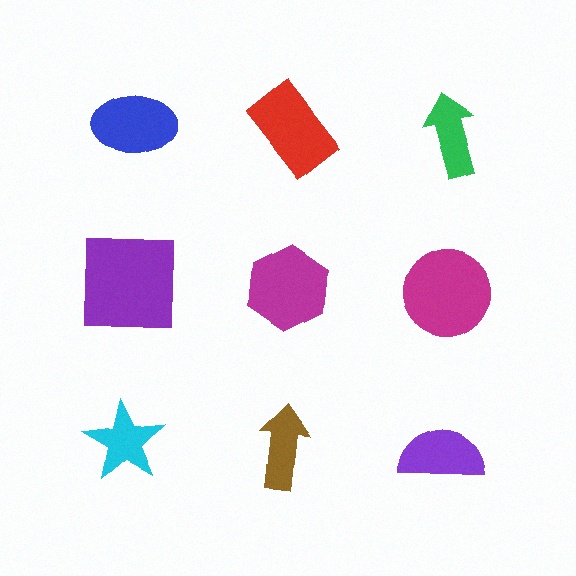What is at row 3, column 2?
A brown arrow.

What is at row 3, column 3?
A purple semicircle.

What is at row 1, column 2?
A red rectangle.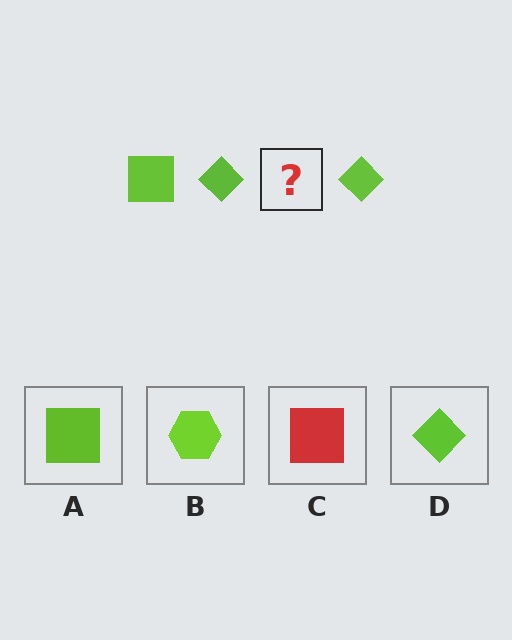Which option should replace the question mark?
Option A.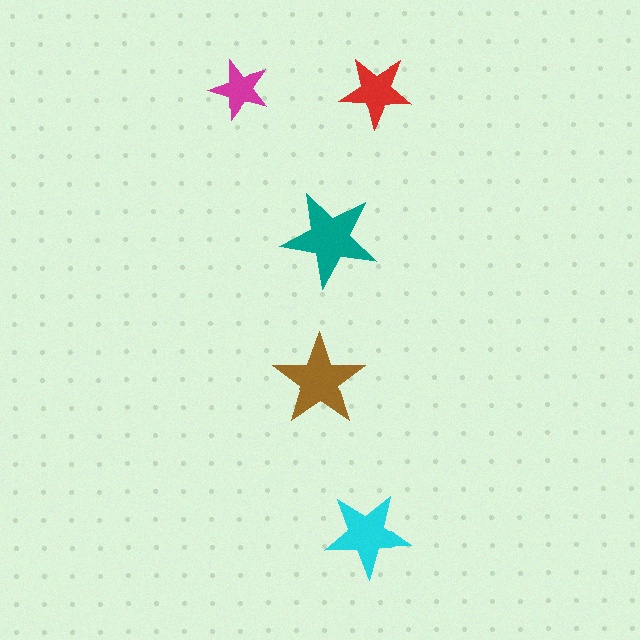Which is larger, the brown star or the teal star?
The teal one.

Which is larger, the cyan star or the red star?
The cyan one.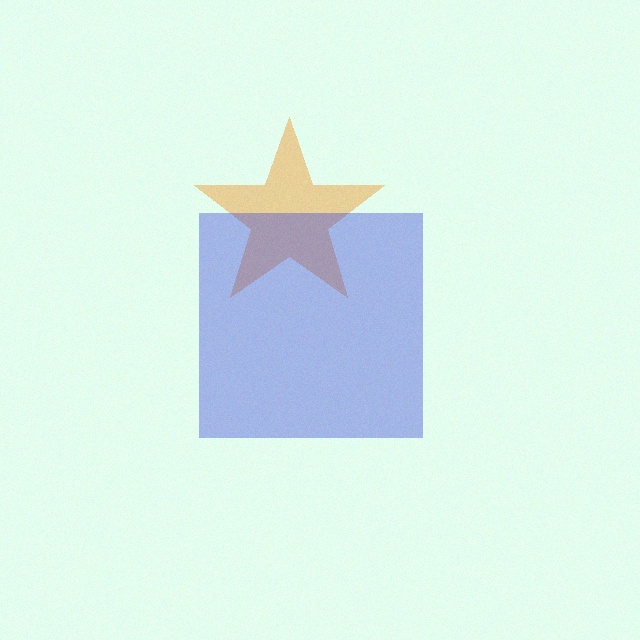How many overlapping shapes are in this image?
There are 2 overlapping shapes in the image.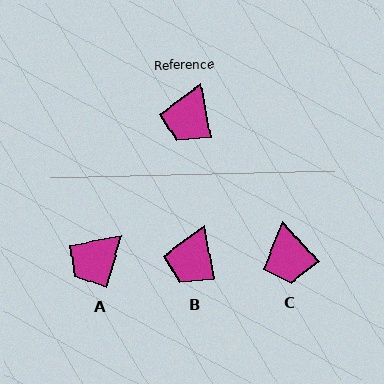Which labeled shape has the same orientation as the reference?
B.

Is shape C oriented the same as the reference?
No, it is off by about 32 degrees.